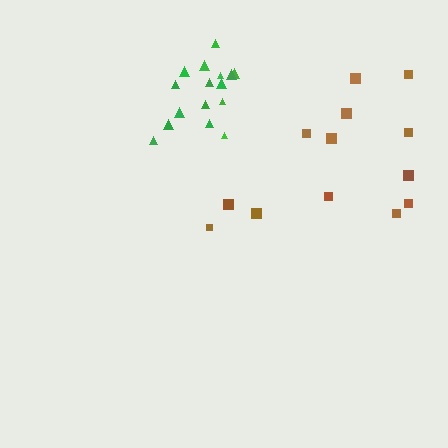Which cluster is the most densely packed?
Green.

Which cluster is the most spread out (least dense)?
Brown.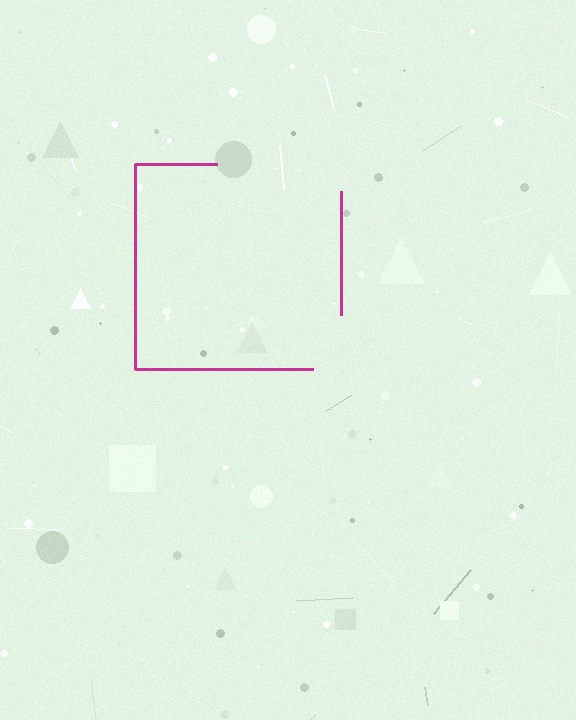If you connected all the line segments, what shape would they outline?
They would outline a square.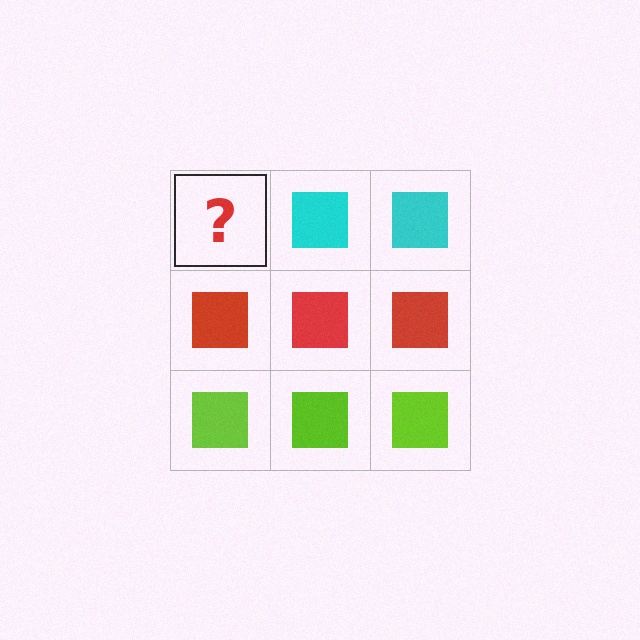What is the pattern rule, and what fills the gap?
The rule is that each row has a consistent color. The gap should be filled with a cyan square.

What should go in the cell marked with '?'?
The missing cell should contain a cyan square.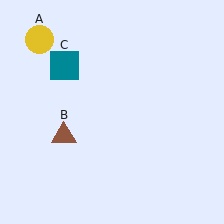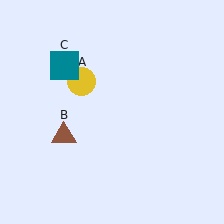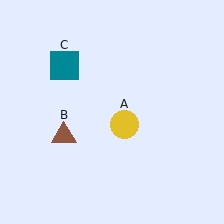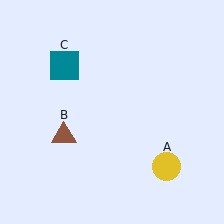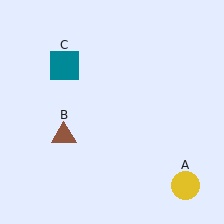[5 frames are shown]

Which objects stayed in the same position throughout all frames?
Brown triangle (object B) and teal square (object C) remained stationary.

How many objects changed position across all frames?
1 object changed position: yellow circle (object A).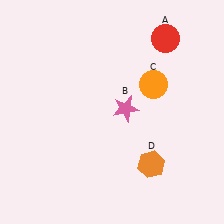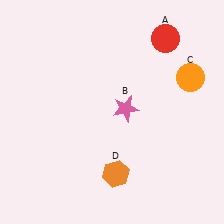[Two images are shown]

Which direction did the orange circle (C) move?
The orange circle (C) moved right.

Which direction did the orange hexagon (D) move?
The orange hexagon (D) moved left.